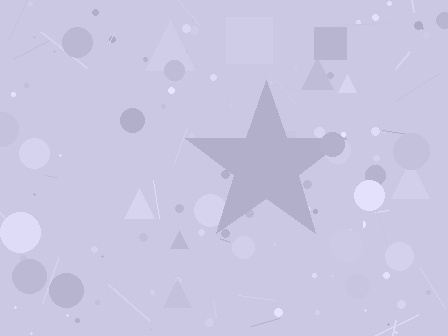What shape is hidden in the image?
A star is hidden in the image.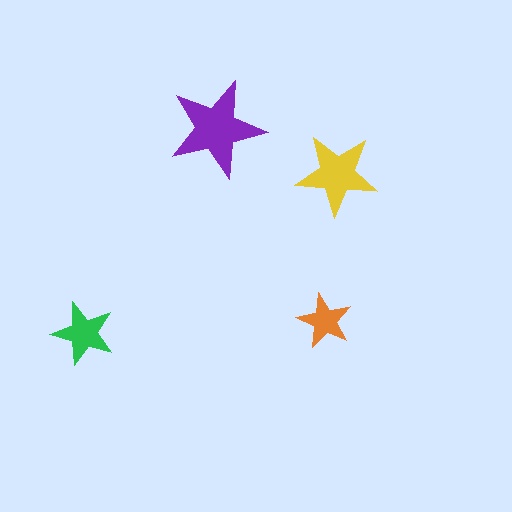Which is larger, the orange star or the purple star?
The purple one.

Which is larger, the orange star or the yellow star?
The yellow one.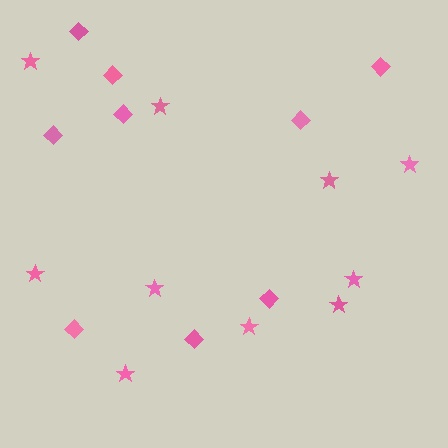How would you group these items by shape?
There are 2 groups: one group of stars (10) and one group of diamonds (9).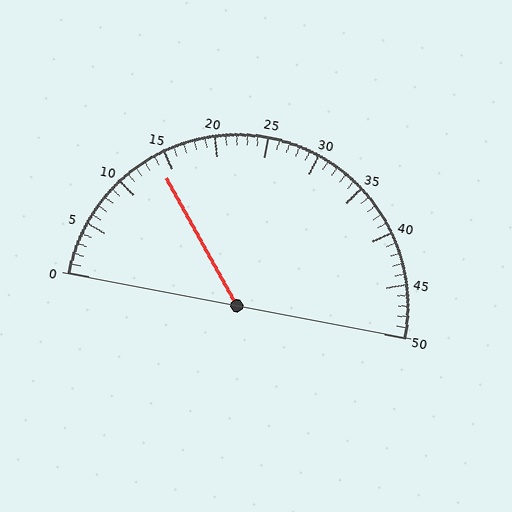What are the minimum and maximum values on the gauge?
The gauge ranges from 0 to 50.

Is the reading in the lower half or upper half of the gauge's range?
The reading is in the lower half of the range (0 to 50).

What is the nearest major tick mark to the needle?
The nearest major tick mark is 15.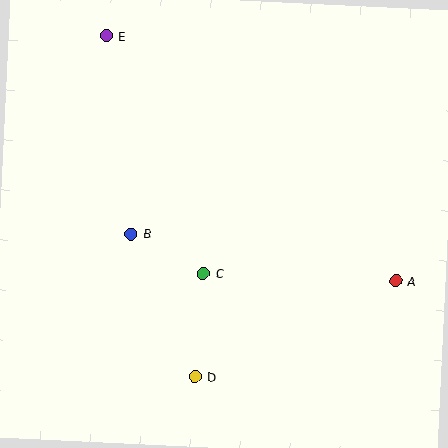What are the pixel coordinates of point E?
Point E is at (106, 36).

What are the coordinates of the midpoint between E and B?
The midpoint between E and B is at (118, 135).